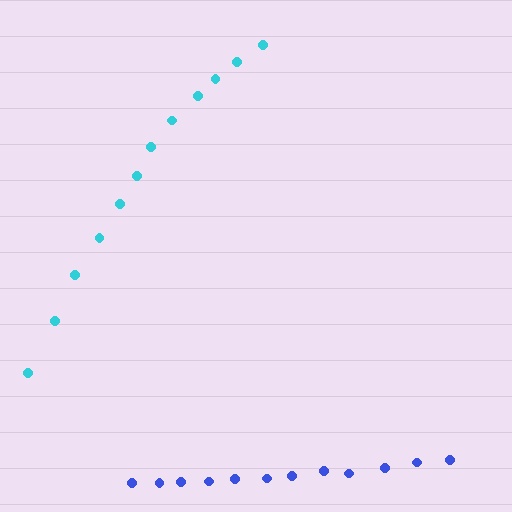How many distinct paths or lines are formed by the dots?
There are 2 distinct paths.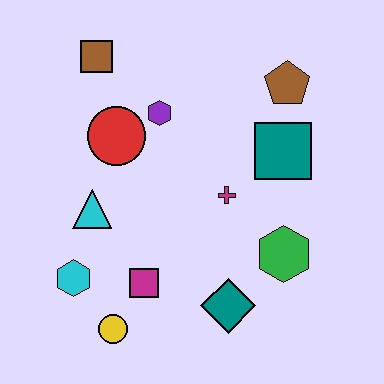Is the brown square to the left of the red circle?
Yes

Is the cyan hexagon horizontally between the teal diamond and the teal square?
No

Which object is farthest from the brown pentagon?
The yellow circle is farthest from the brown pentagon.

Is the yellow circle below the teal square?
Yes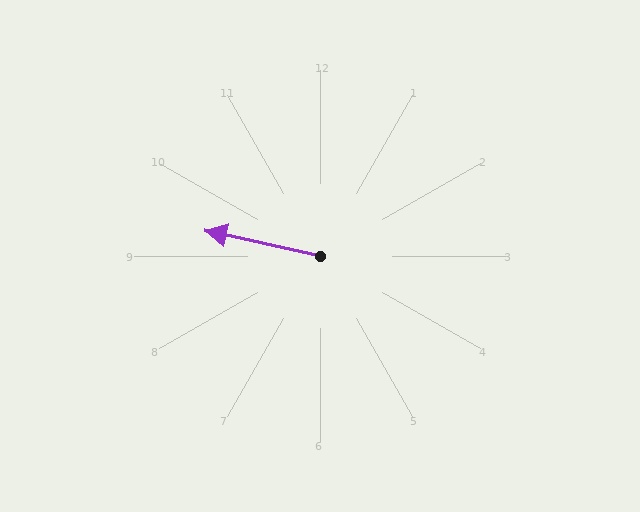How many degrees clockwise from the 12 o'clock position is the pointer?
Approximately 282 degrees.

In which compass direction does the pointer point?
West.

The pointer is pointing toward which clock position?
Roughly 9 o'clock.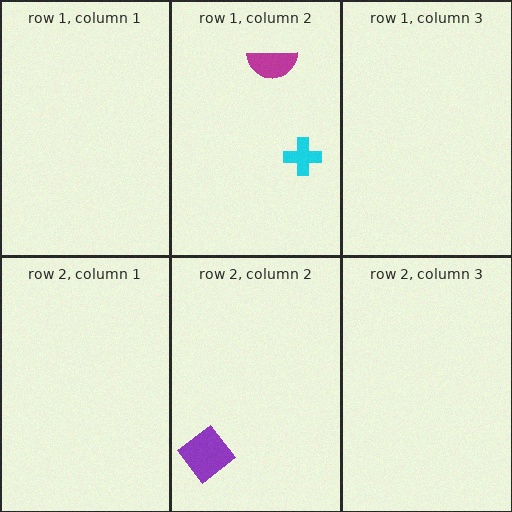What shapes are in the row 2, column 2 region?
The purple diamond.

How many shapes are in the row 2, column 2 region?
1.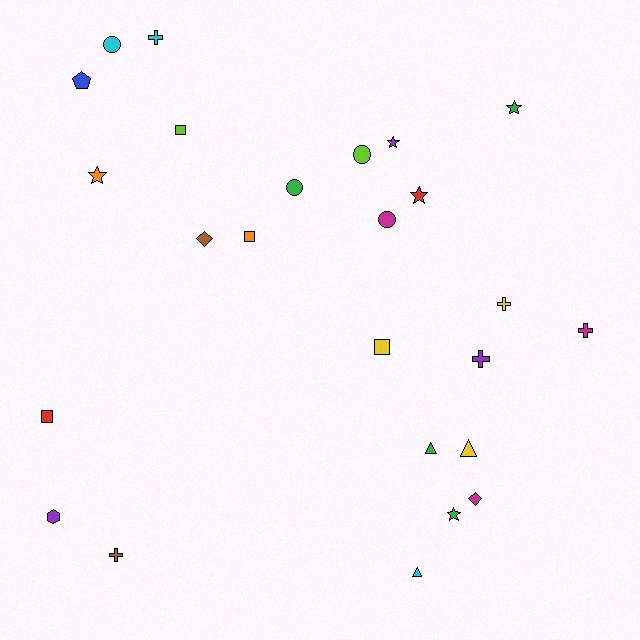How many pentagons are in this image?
There is 1 pentagon.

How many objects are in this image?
There are 25 objects.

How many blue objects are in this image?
There is 1 blue object.